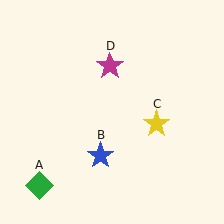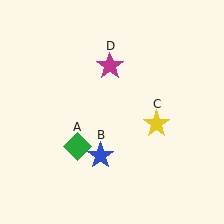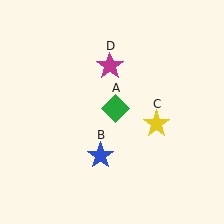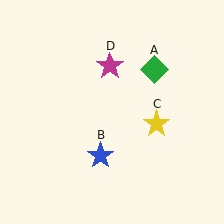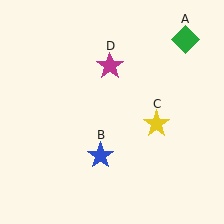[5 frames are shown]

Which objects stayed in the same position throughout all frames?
Blue star (object B) and yellow star (object C) and magenta star (object D) remained stationary.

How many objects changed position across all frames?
1 object changed position: green diamond (object A).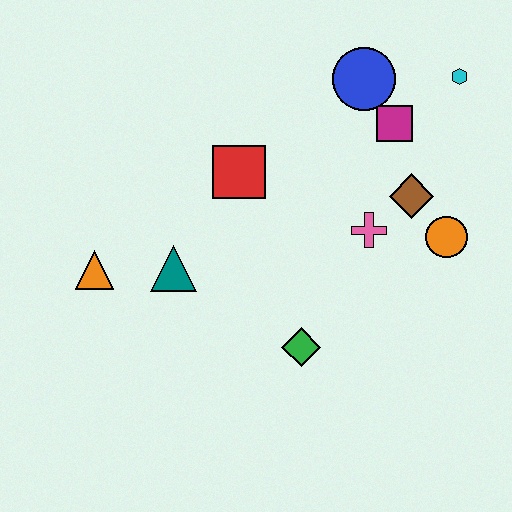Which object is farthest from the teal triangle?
The cyan hexagon is farthest from the teal triangle.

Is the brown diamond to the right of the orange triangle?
Yes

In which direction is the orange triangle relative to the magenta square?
The orange triangle is to the left of the magenta square.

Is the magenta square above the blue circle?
No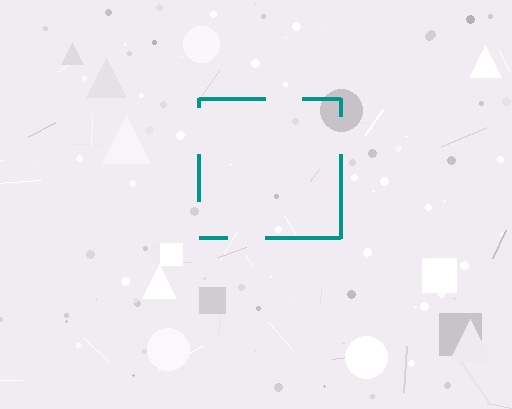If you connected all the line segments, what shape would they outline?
They would outline a square.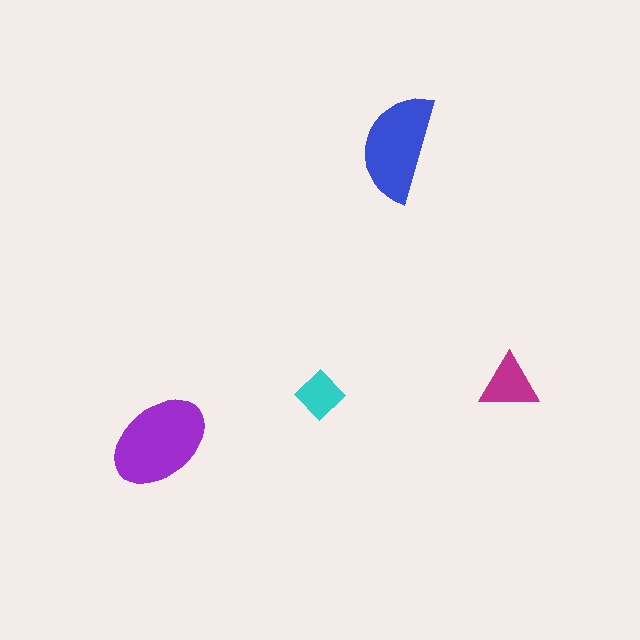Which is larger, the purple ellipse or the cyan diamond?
The purple ellipse.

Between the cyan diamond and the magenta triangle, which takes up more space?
The magenta triangle.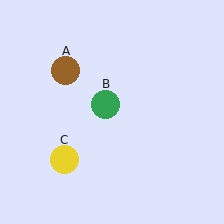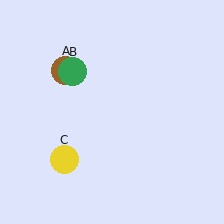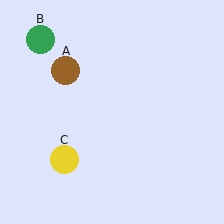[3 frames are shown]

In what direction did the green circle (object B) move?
The green circle (object B) moved up and to the left.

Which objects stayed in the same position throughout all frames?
Brown circle (object A) and yellow circle (object C) remained stationary.